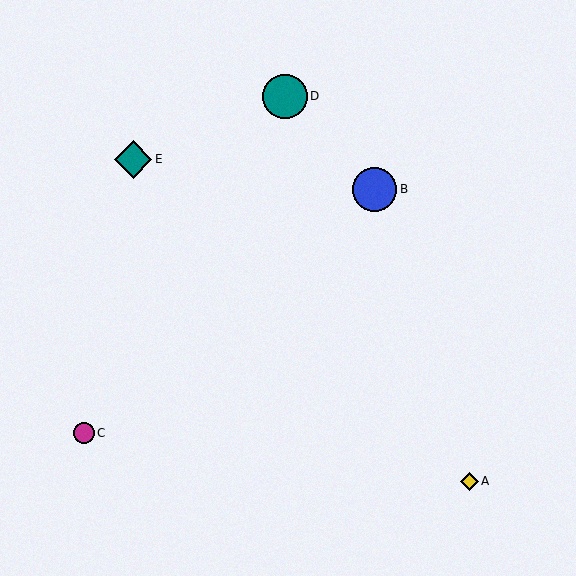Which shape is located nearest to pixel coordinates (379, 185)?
The blue circle (labeled B) at (375, 190) is nearest to that location.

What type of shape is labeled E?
Shape E is a teal diamond.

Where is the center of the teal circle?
The center of the teal circle is at (285, 96).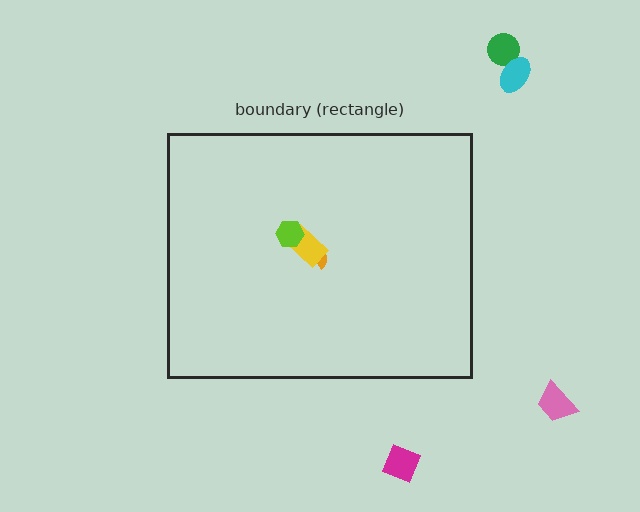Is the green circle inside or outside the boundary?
Outside.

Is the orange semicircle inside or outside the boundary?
Inside.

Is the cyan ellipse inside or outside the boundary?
Outside.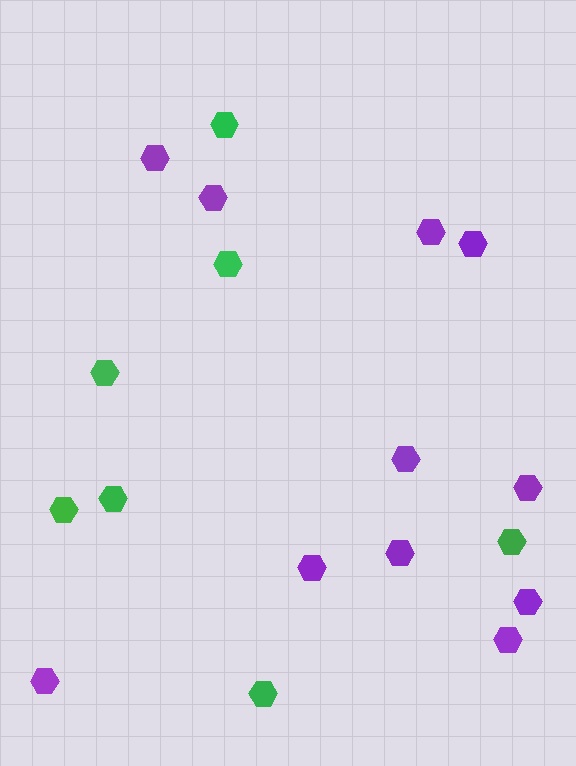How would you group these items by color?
There are 2 groups: one group of purple hexagons (11) and one group of green hexagons (7).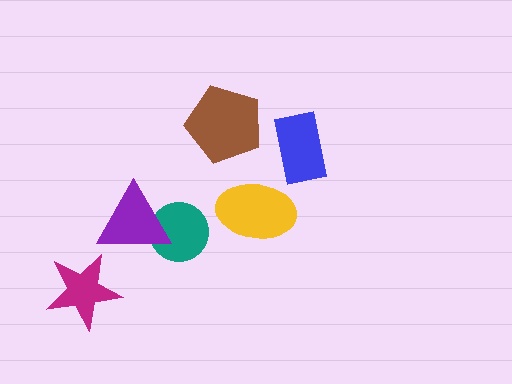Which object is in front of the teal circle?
The purple triangle is in front of the teal circle.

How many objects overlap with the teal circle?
1 object overlaps with the teal circle.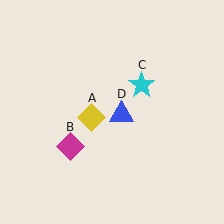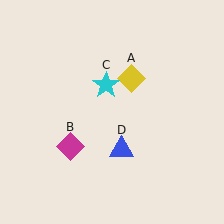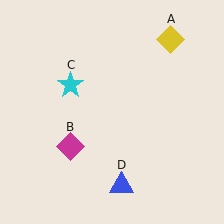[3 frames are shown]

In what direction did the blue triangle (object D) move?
The blue triangle (object D) moved down.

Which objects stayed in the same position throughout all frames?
Magenta diamond (object B) remained stationary.